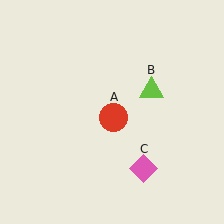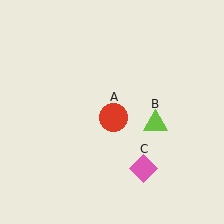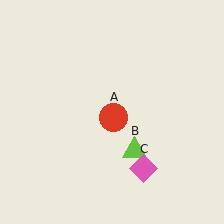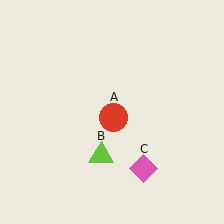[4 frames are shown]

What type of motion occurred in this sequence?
The lime triangle (object B) rotated clockwise around the center of the scene.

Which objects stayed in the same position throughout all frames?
Red circle (object A) and pink diamond (object C) remained stationary.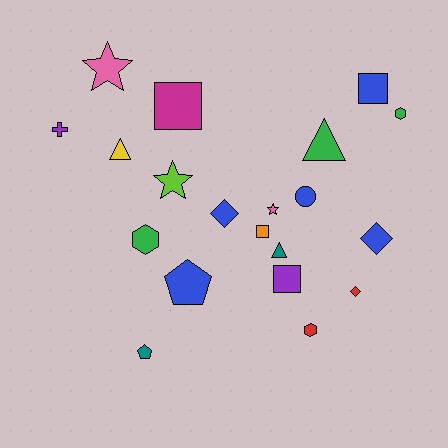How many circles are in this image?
There is 1 circle.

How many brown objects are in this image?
There are no brown objects.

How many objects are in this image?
There are 20 objects.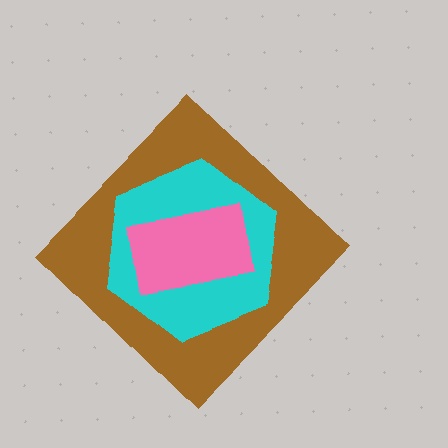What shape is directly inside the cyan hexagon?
The pink rectangle.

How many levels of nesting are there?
3.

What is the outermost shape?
The brown diamond.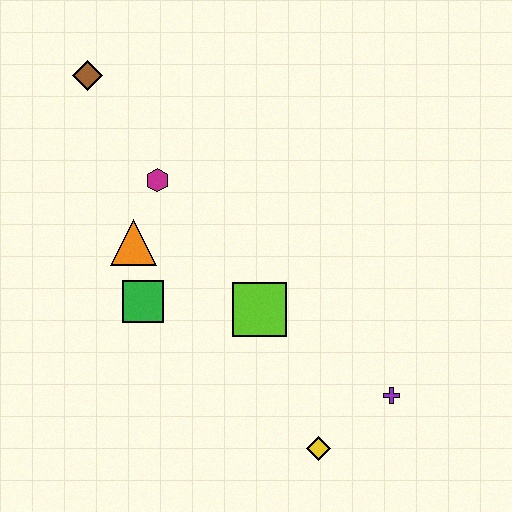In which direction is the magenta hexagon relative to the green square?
The magenta hexagon is above the green square.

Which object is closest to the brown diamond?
The magenta hexagon is closest to the brown diamond.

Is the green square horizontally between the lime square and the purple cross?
No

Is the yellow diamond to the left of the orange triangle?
No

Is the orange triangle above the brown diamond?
No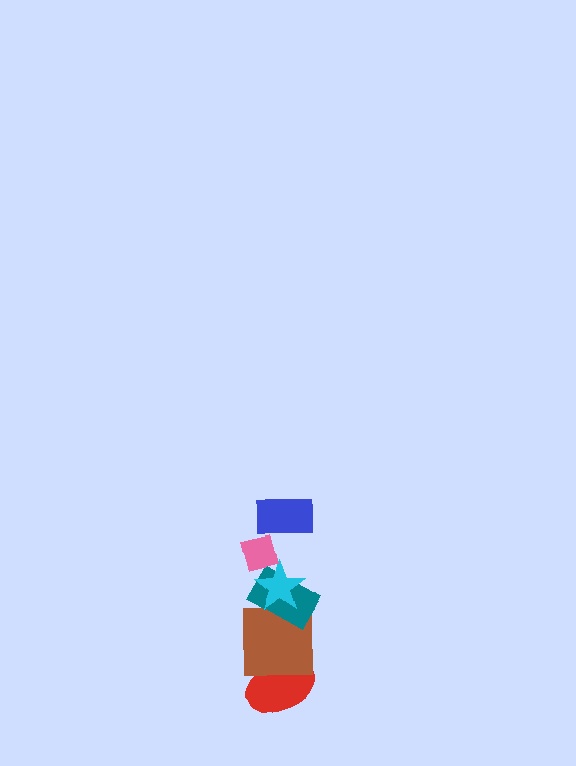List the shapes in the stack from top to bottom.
From top to bottom: the blue rectangle, the pink diamond, the cyan star, the teal rectangle, the brown square, the red ellipse.